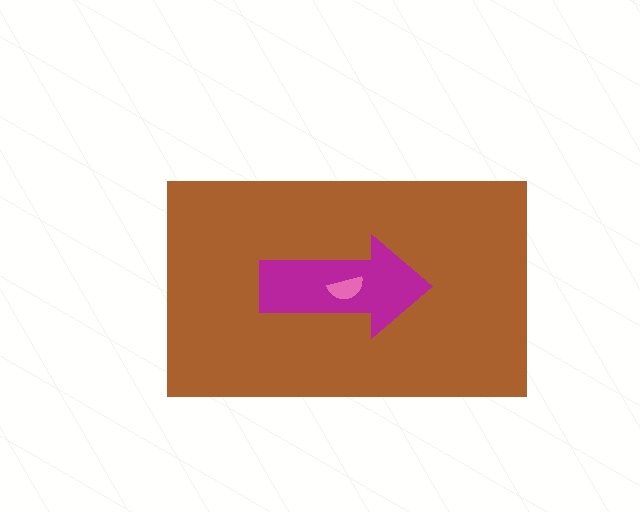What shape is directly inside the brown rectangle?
The magenta arrow.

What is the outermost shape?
The brown rectangle.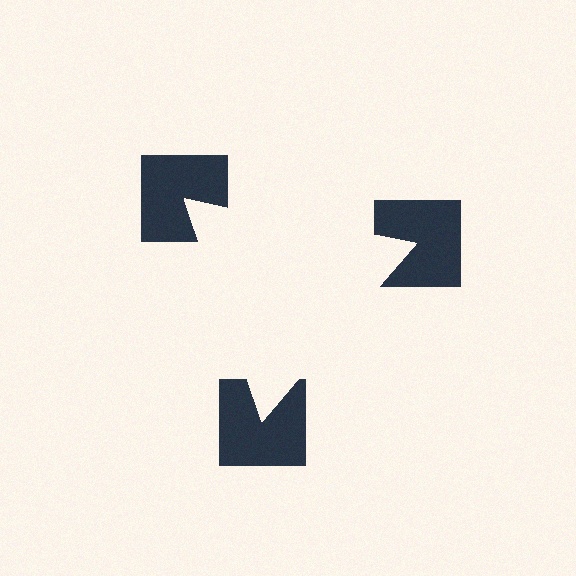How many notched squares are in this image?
There are 3 — one at each vertex of the illusory triangle.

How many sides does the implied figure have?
3 sides.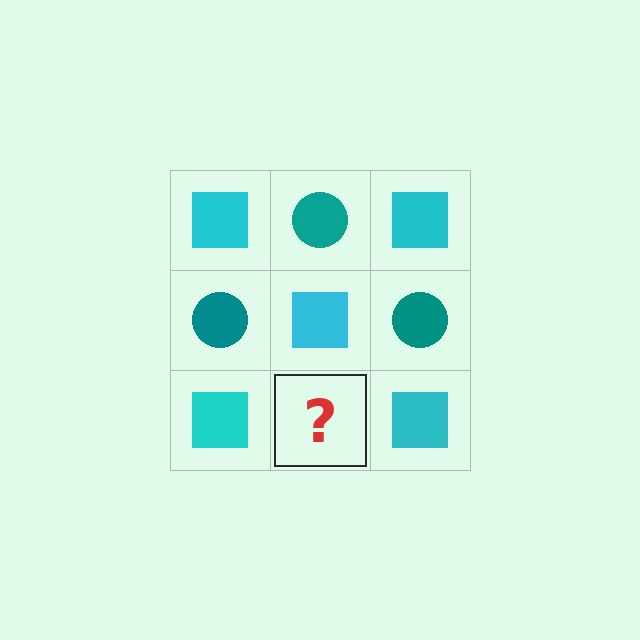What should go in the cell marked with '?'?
The missing cell should contain a teal circle.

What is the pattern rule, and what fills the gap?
The rule is that it alternates cyan square and teal circle in a checkerboard pattern. The gap should be filled with a teal circle.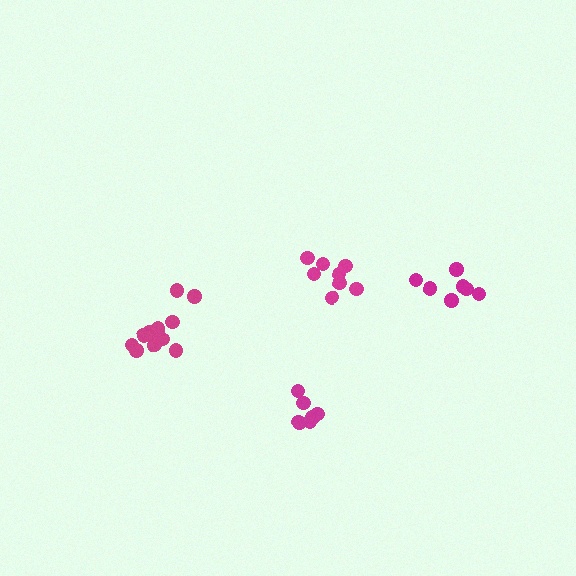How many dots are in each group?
Group 1: 12 dots, Group 2: 7 dots, Group 3: 7 dots, Group 4: 8 dots (34 total).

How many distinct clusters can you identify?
There are 4 distinct clusters.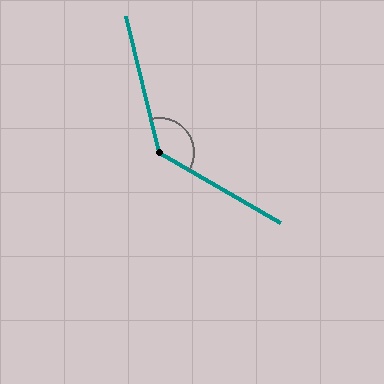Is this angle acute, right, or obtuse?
It is obtuse.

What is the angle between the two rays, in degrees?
Approximately 133 degrees.